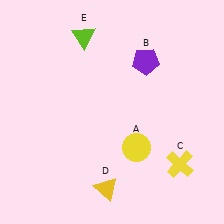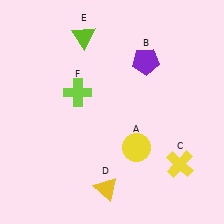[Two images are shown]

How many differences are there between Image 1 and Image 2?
There is 1 difference between the two images.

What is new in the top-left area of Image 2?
A lime cross (F) was added in the top-left area of Image 2.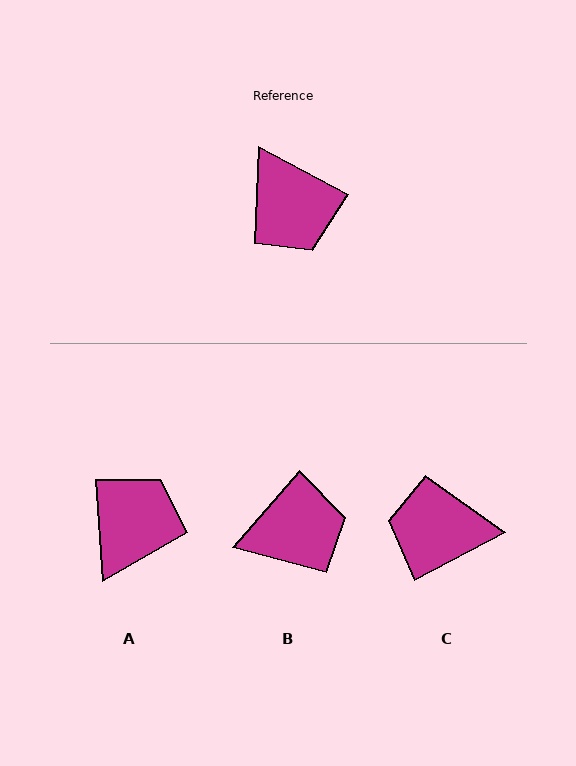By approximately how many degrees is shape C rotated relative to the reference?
Approximately 123 degrees clockwise.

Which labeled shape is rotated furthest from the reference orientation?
C, about 123 degrees away.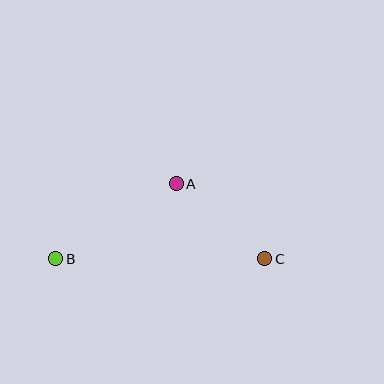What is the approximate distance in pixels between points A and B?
The distance between A and B is approximately 142 pixels.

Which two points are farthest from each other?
Points B and C are farthest from each other.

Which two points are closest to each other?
Points A and C are closest to each other.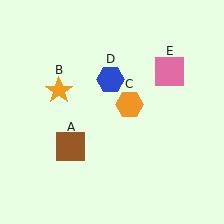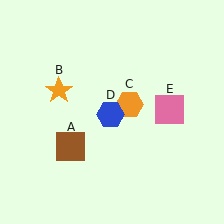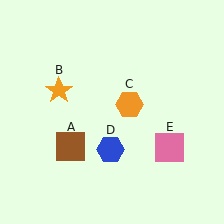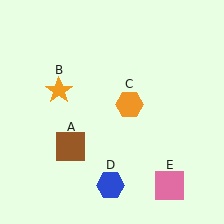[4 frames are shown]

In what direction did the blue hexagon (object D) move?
The blue hexagon (object D) moved down.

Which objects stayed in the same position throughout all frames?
Brown square (object A) and orange star (object B) and orange hexagon (object C) remained stationary.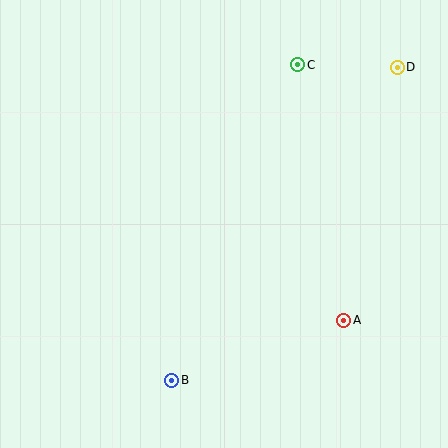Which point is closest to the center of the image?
Point A at (344, 320) is closest to the center.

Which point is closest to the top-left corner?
Point C is closest to the top-left corner.